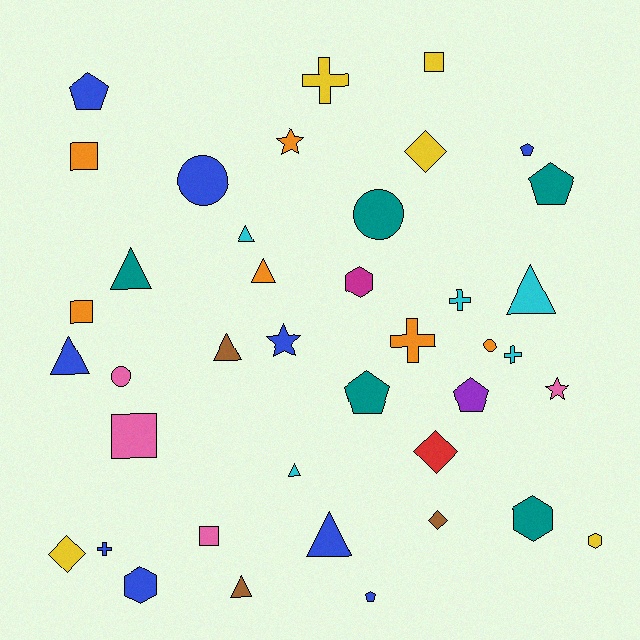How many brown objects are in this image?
There are 3 brown objects.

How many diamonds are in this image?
There are 4 diamonds.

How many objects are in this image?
There are 40 objects.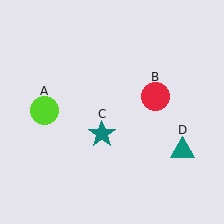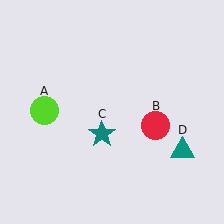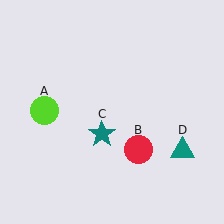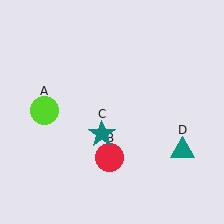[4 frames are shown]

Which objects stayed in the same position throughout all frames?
Lime circle (object A) and teal star (object C) and teal triangle (object D) remained stationary.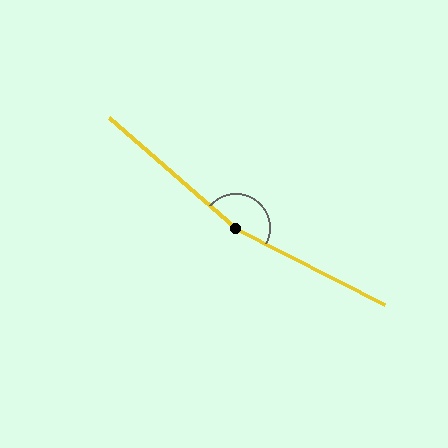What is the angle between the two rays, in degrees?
Approximately 166 degrees.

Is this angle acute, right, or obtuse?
It is obtuse.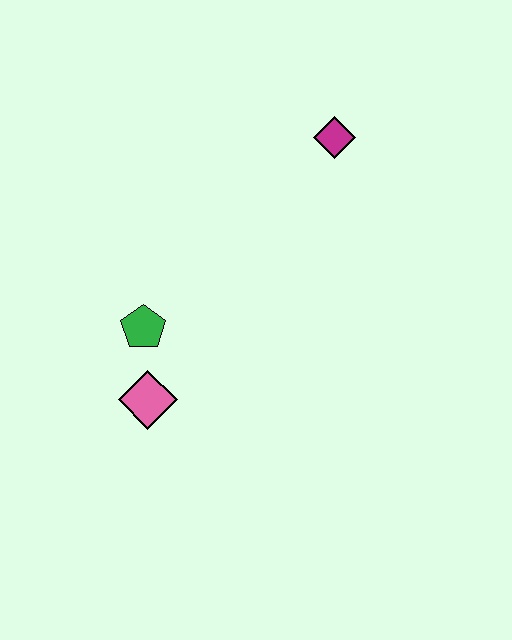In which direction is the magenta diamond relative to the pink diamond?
The magenta diamond is above the pink diamond.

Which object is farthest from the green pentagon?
The magenta diamond is farthest from the green pentagon.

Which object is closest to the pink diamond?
The green pentagon is closest to the pink diamond.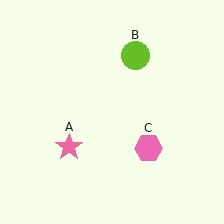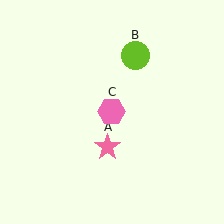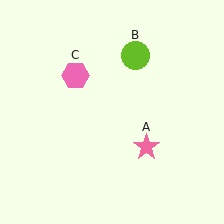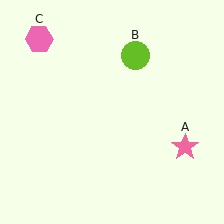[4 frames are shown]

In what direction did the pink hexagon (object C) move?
The pink hexagon (object C) moved up and to the left.